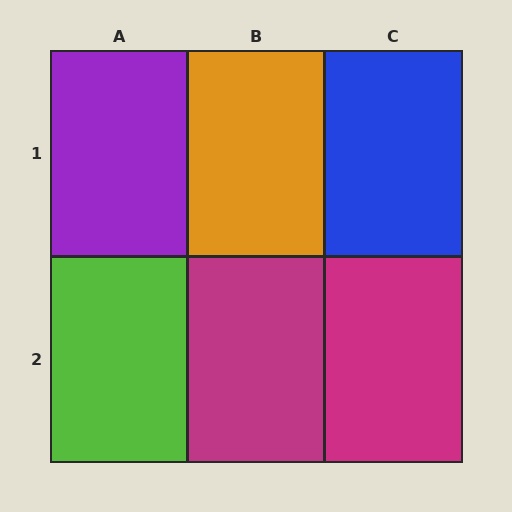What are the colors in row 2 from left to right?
Lime, magenta, magenta.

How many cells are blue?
1 cell is blue.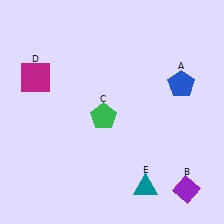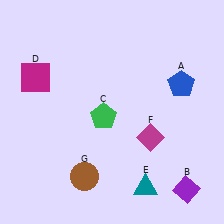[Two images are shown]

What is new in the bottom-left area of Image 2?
A brown circle (G) was added in the bottom-left area of Image 2.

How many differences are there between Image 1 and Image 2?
There are 2 differences between the two images.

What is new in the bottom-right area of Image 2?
A magenta diamond (F) was added in the bottom-right area of Image 2.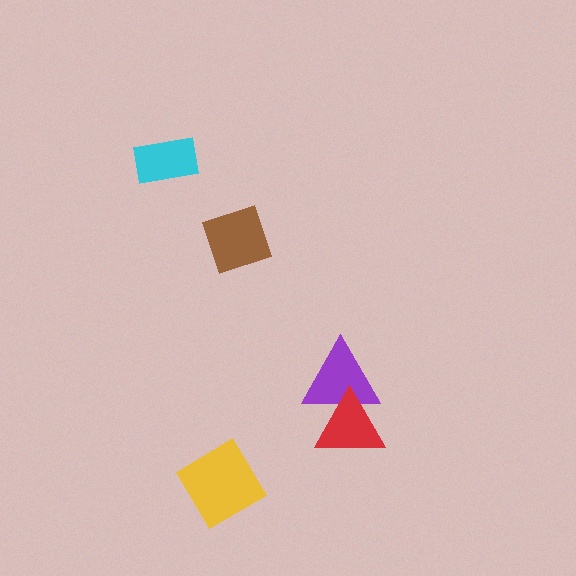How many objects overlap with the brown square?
0 objects overlap with the brown square.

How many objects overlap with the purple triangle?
1 object overlaps with the purple triangle.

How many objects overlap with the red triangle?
1 object overlaps with the red triangle.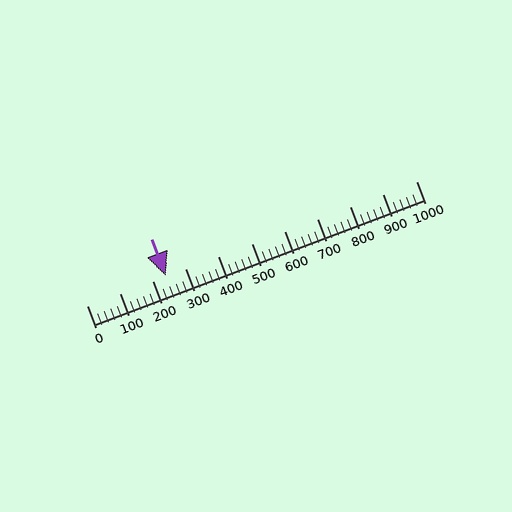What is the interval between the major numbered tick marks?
The major tick marks are spaced 100 units apart.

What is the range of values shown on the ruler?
The ruler shows values from 0 to 1000.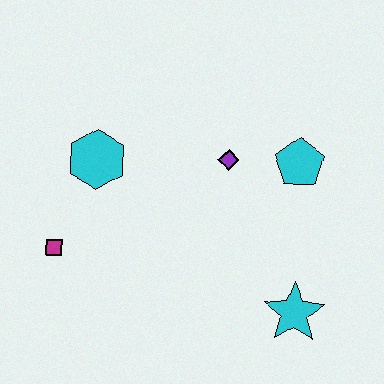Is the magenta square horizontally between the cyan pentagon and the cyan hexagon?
No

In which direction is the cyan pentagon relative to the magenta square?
The cyan pentagon is to the right of the magenta square.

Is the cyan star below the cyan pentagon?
Yes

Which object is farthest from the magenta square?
The cyan pentagon is farthest from the magenta square.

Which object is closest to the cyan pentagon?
The purple diamond is closest to the cyan pentagon.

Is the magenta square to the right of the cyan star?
No